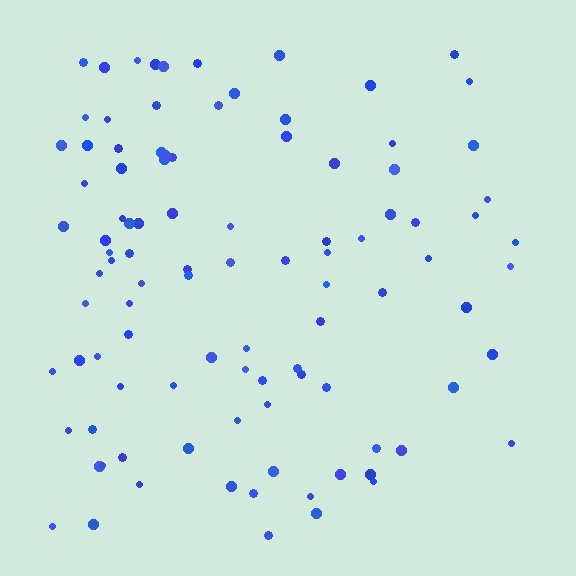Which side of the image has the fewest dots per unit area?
The right.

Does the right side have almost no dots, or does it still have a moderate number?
Still a moderate number, just noticeably fewer than the left.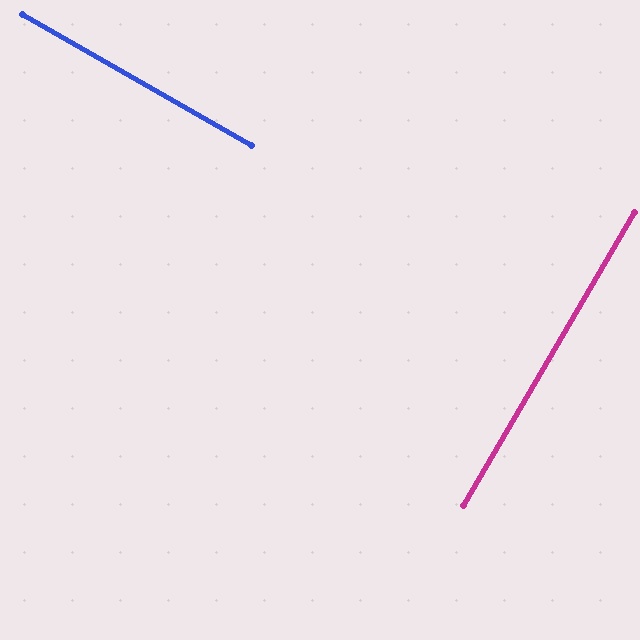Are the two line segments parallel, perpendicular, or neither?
Perpendicular — they meet at approximately 89°.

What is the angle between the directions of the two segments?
Approximately 89 degrees.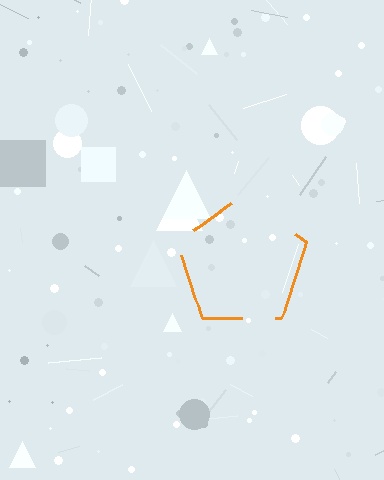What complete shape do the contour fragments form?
The contour fragments form a pentagon.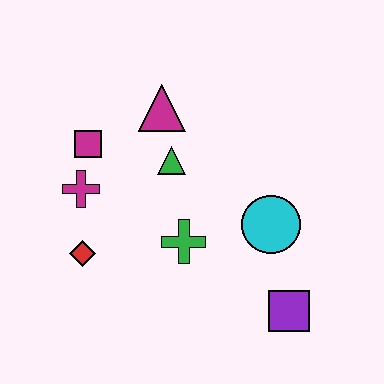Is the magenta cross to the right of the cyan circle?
No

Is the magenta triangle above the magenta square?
Yes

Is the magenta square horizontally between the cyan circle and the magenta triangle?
No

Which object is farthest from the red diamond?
The purple square is farthest from the red diamond.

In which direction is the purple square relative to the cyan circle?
The purple square is below the cyan circle.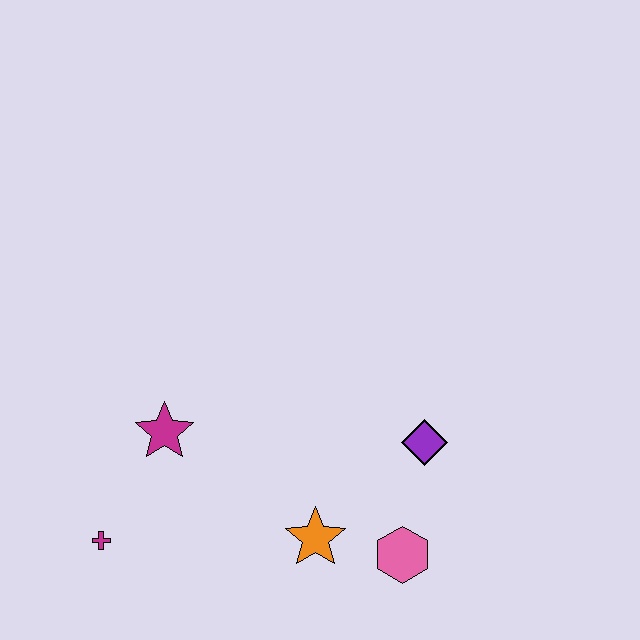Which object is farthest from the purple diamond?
The magenta cross is farthest from the purple diamond.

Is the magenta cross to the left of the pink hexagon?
Yes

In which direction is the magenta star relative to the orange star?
The magenta star is to the left of the orange star.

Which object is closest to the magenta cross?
The magenta star is closest to the magenta cross.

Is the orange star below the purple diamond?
Yes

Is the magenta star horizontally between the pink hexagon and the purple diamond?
No